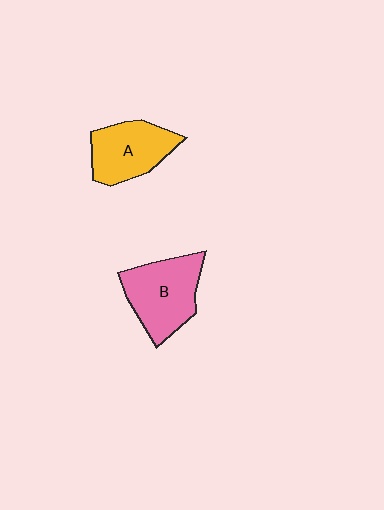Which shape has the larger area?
Shape B (pink).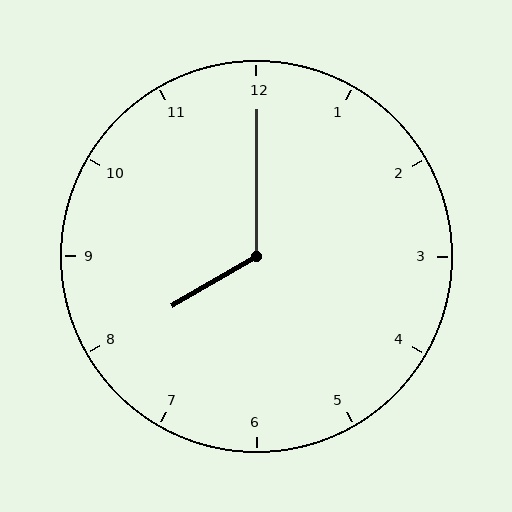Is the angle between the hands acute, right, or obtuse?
It is obtuse.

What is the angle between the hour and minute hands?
Approximately 120 degrees.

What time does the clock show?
8:00.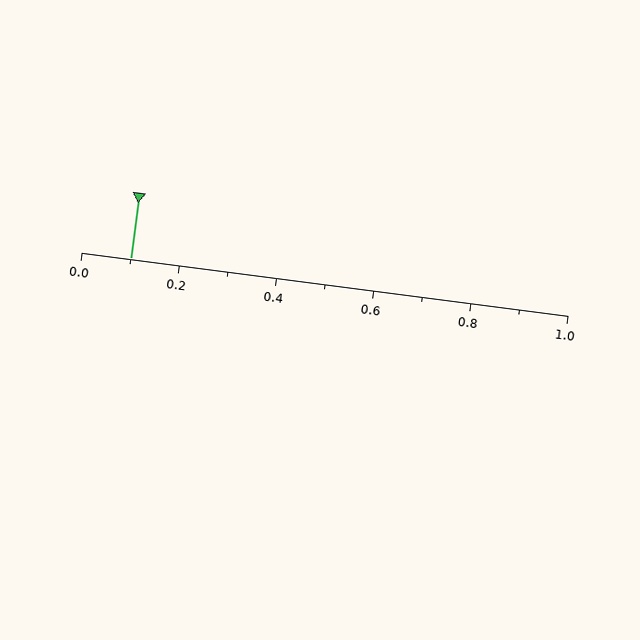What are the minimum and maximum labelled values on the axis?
The axis runs from 0.0 to 1.0.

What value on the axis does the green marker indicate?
The marker indicates approximately 0.1.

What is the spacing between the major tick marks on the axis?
The major ticks are spaced 0.2 apart.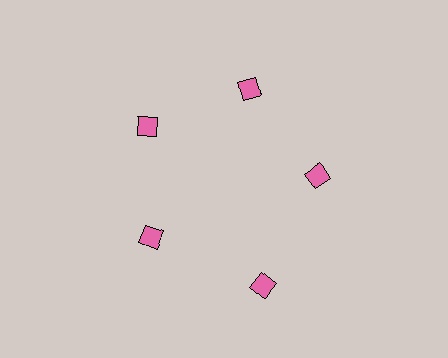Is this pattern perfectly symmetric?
No. The 5 pink diamonds are arranged in a ring, but one element near the 5 o'clock position is pushed outward from the center, breaking the 5-fold rotational symmetry.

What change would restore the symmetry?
The symmetry would be restored by moving it inward, back onto the ring so that all 5 diamonds sit at equal angles and equal distance from the center.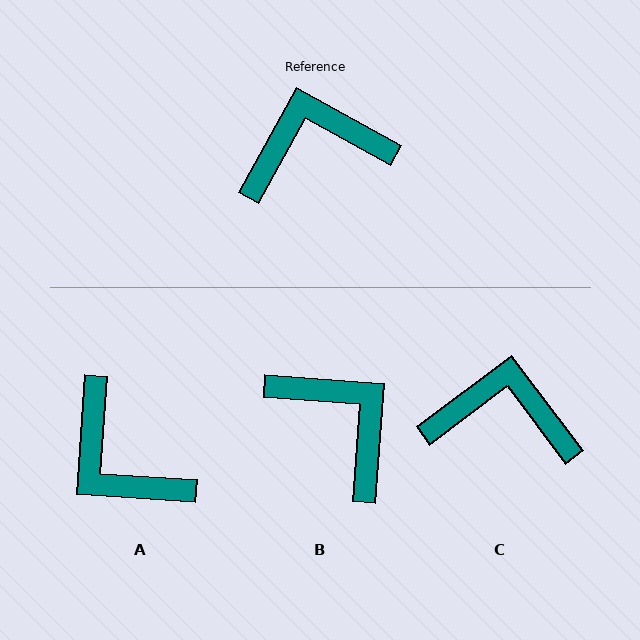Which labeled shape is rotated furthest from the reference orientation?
A, about 115 degrees away.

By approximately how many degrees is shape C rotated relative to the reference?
Approximately 24 degrees clockwise.